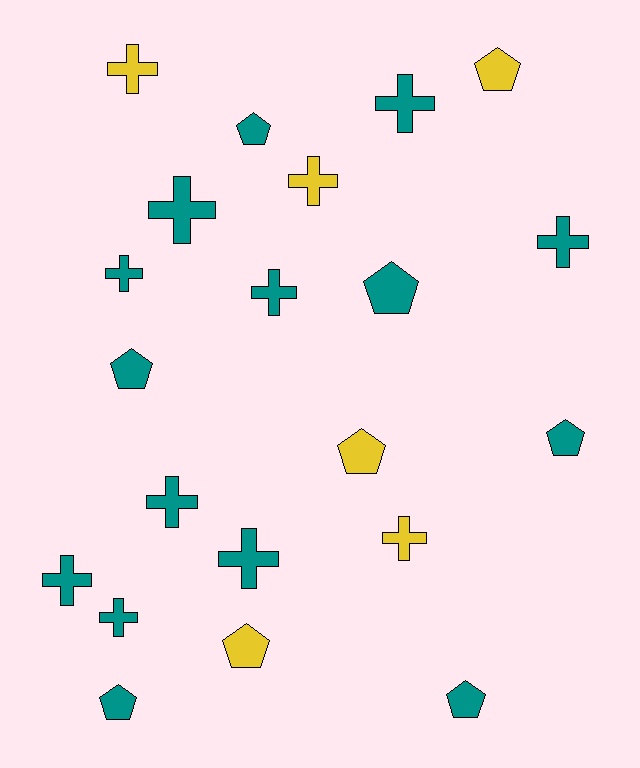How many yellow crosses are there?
There are 3 yellow crosses.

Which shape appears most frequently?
Cross, with 12 objects.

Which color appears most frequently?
Teal, with 15 objects.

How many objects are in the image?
There are 21 objects.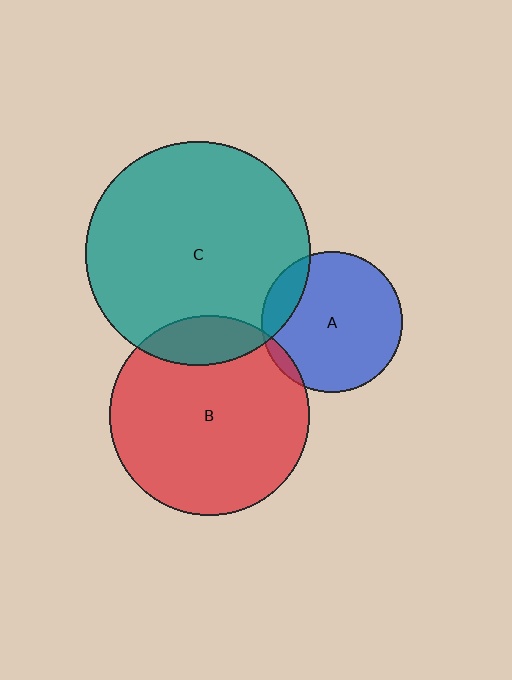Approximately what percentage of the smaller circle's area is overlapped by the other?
Approximately 15%.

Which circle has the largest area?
Circle C (teal).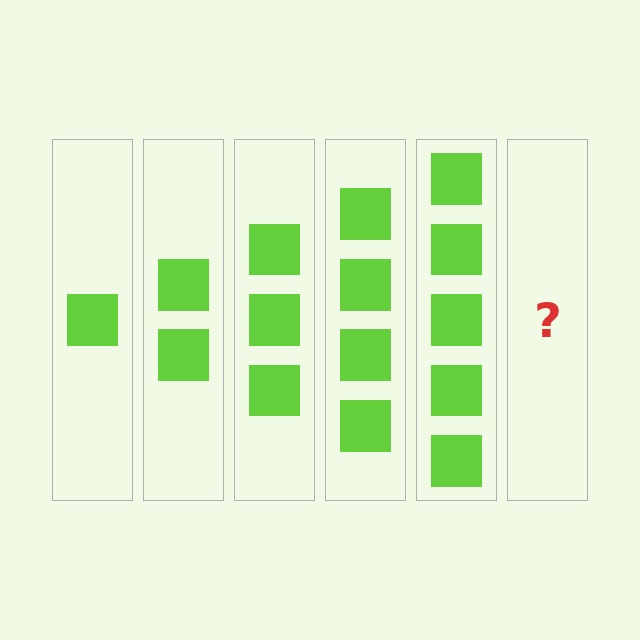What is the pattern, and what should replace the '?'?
The pattern is that each step adds one more square. The '?' should be 6 squares.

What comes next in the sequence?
The next element should be 6 squares.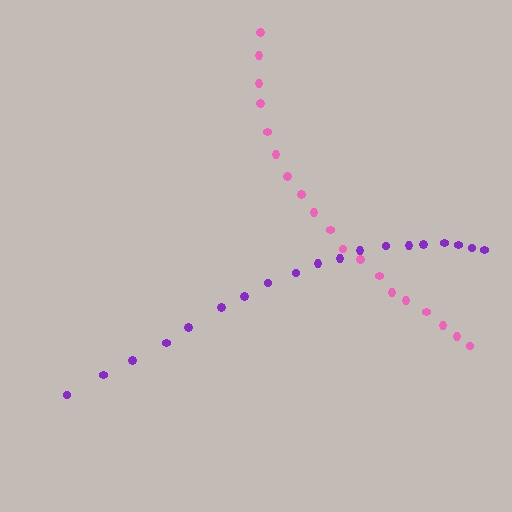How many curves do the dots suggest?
There are 2 distinct paths.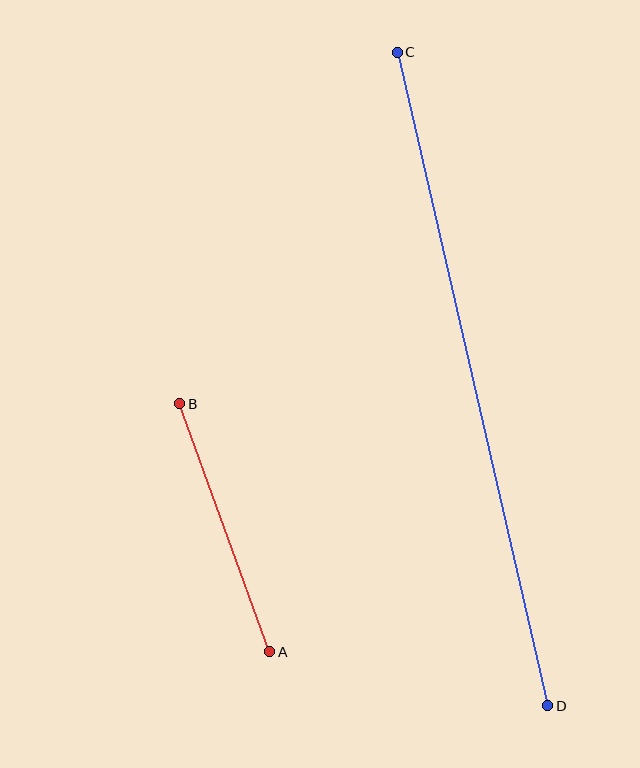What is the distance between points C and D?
The distance is approximately 671 pixels.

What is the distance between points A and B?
The distance is approximately 264 pixels.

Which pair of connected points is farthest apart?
Points C and D are farthest apart.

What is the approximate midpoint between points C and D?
The midpoint is at approximately (473, 379) pixels.